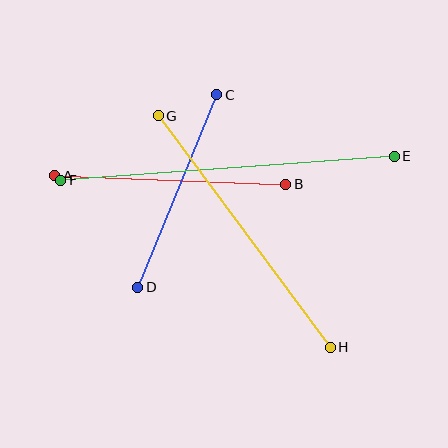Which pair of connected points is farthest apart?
Points E and F are farthest apart.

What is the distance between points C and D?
The distance is approximately 208 pixels.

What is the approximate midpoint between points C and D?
The midpoint is at approximately (177, 191) pixels.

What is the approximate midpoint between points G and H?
The midpoint is at approximately (244, 231) pixels.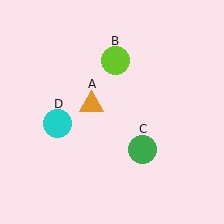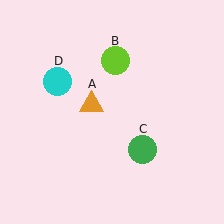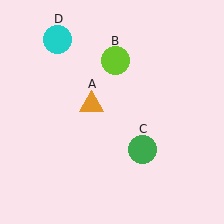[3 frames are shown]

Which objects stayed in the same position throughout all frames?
Orange triangle (object A) and lime circle (object B) and green circle (object C) remained stationary.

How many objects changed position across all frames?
1 object changed position: cyan circle (object D).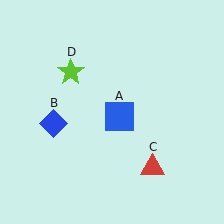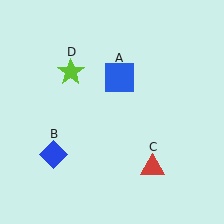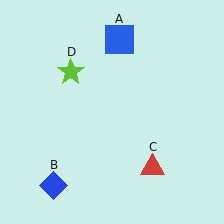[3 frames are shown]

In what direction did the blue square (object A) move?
The blue square (object A) moved up.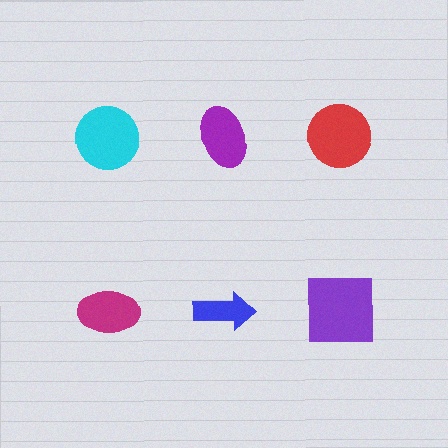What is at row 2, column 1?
A magenta ellipse.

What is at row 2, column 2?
A blue arrow.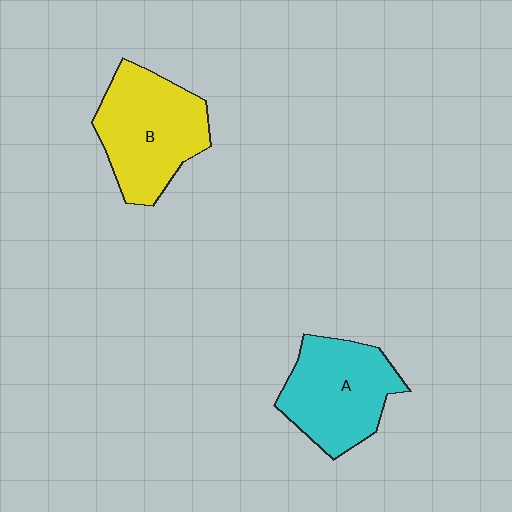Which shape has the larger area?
Shape B (yellow).